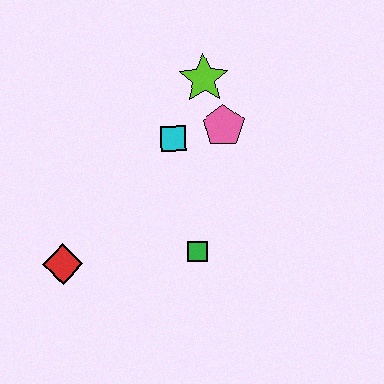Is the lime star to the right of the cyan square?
Yes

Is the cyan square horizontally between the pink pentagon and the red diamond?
Yes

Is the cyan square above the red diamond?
Yes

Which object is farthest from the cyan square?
The red diamond is farthest from the cyan square.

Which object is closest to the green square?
The cyan square is closest to the green square.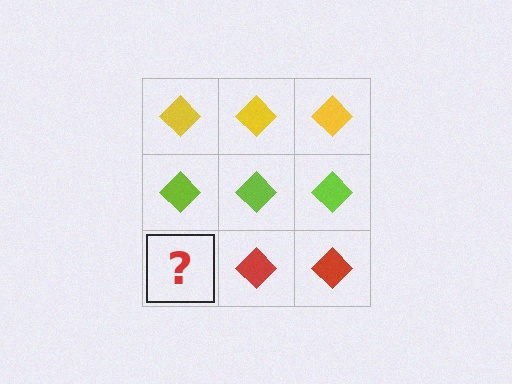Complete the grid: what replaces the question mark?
The question mark should be replaced with a red diamond.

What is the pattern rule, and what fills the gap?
The rule is that each row has a consistent color. The gap should be filled with a red diamond.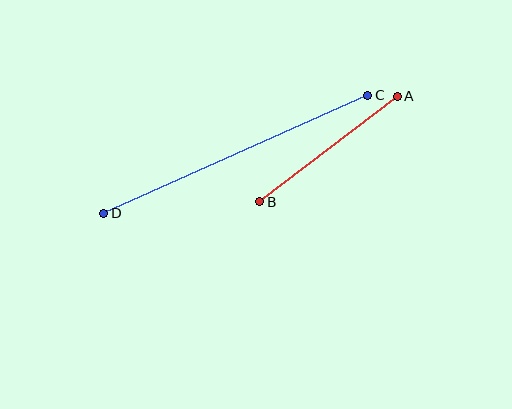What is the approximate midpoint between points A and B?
The midpoint is at approximately (328, 149) pixels.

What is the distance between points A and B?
The distance is approximately 173 pixels.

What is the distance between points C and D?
The distance is approximately 289 pixels.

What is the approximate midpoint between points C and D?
The midpoint is at approximately (236, 154) pixels.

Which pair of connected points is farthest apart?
Points C and D are farthest apart.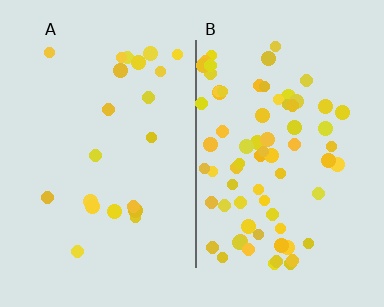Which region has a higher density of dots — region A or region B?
B (the right).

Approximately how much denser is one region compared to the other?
Approximately 3.3× — region B over region A.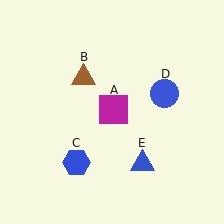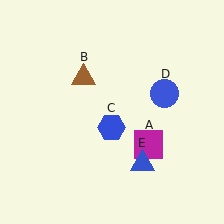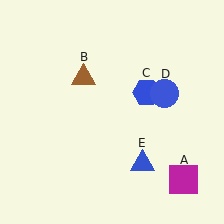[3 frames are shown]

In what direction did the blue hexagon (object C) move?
The blue hexagon (object C) moved up and to the right.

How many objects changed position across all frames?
2 objects changed position: magenta square (object A), blue hexagon (object C).